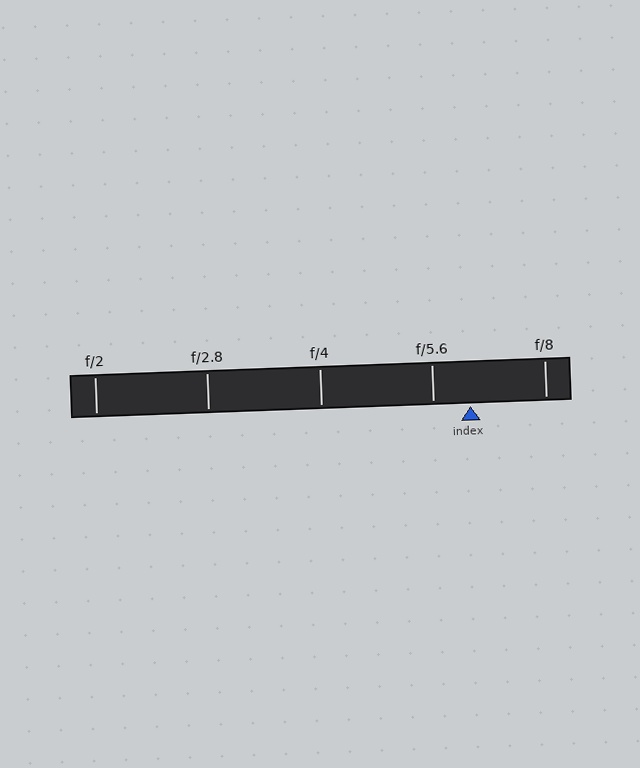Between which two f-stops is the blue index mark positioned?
The index mark is between f/5.6 and f/8.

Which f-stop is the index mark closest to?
The index mark is closest to f/5.6.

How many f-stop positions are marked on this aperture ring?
There are 5 f-stop positions marked.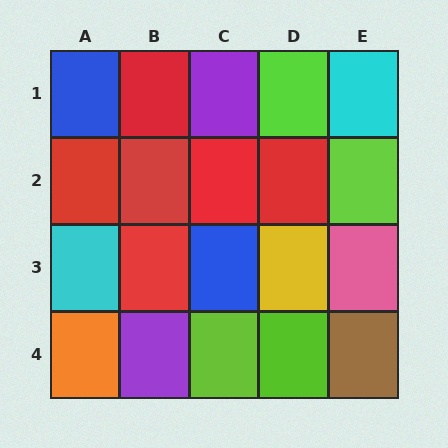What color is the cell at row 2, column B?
Red.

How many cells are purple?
2 cells are purple.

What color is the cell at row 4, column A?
Orange.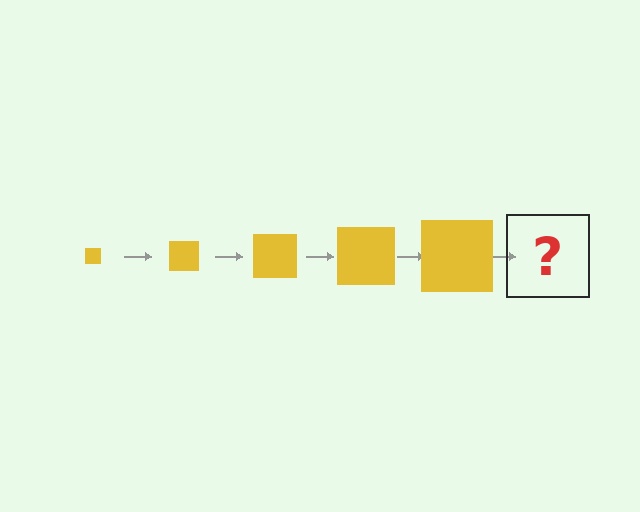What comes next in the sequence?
The next element should be a yellow square, larger than the previous one.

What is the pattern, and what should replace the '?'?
The pattern is that the square gets progressively larger each step. The '?' should be a yellow square, larger than the previous one.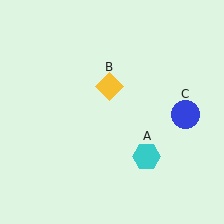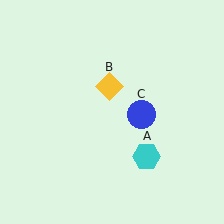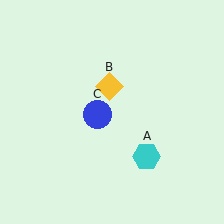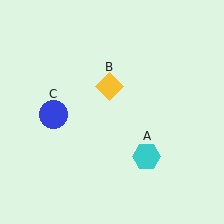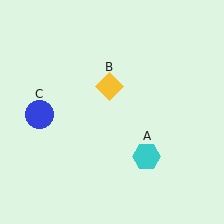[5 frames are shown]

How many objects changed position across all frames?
1 object changed position: blue circle (object C).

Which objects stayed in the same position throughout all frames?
Cyan hexagon (object A) and yellow diamond (object B) remained stationary.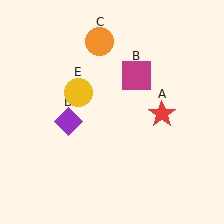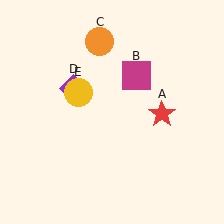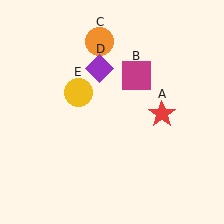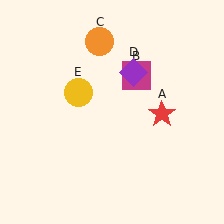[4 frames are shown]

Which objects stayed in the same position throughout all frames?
Red star (object A) and magenta square (object B) and orange circle (object C) and yellow circle (object E) remained stationary.